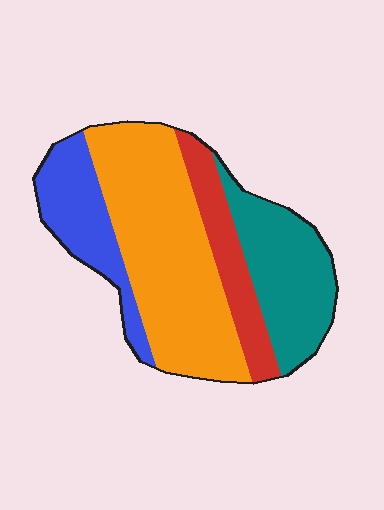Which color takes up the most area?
Orange, at roughly 45%.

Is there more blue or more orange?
Orange.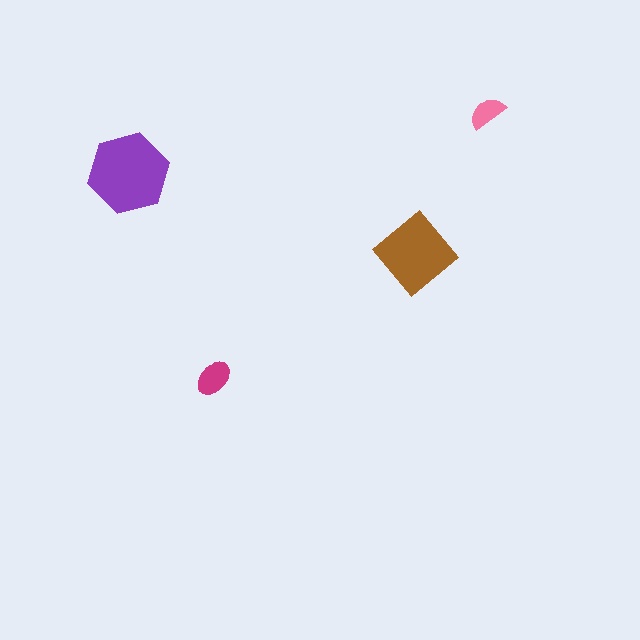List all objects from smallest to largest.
The pink semicircle, the magenta ellipse, the brown diamond, the purple hexagon.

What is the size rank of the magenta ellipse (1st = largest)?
3rd.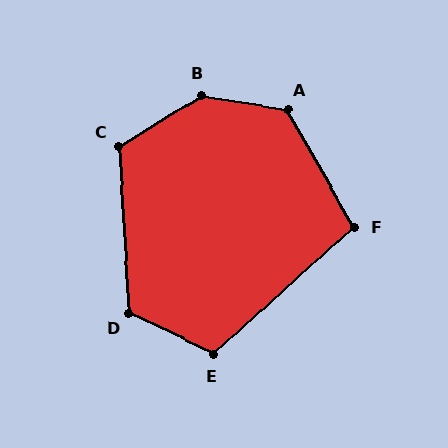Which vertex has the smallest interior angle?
F, at approximately 102 degrees.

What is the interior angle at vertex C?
Approximately 119 degrees (obtuse).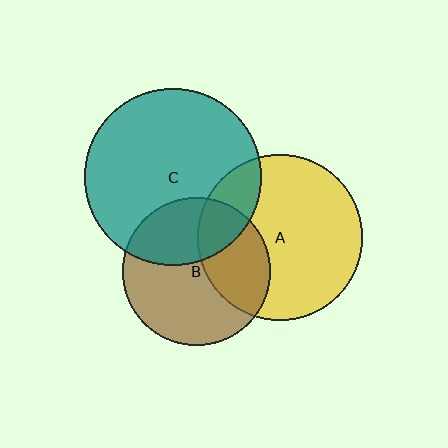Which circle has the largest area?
Circle C (teal).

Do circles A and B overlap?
Yes.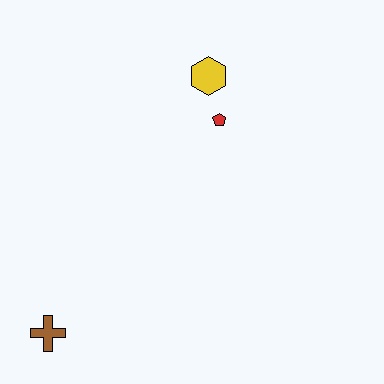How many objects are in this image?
There are 3 objects.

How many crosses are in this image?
There is 1 cross.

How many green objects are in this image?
There are no green objects.